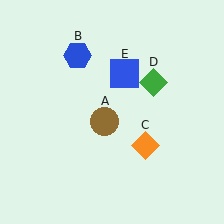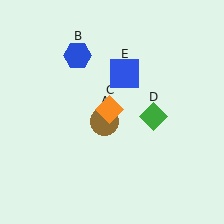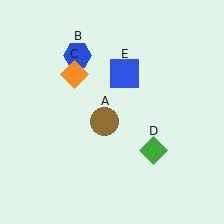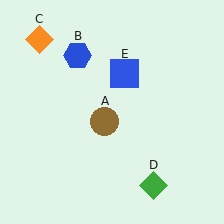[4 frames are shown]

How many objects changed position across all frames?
2 objects changed position: orange diamond (object C), green diamond (object D).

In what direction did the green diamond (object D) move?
The green diamond (object D) moved down.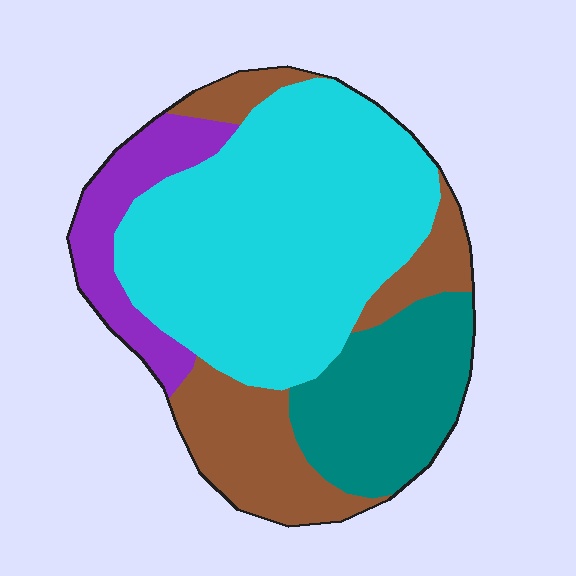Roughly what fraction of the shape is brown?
Brown takes up about one fifth (1/5) of the shape.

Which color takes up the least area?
Purple, at roughly 10%.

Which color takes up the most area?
Cyan, at roughly 50%.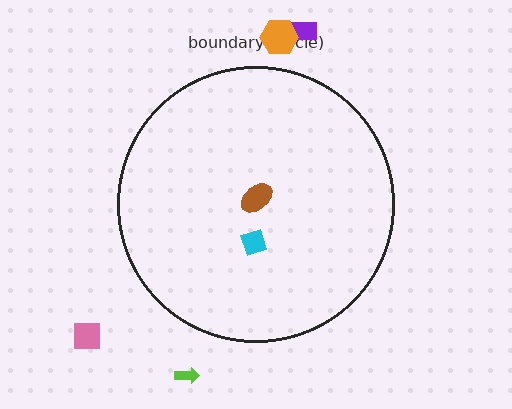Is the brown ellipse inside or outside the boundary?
Inside.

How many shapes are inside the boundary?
2 inside, 4 outside.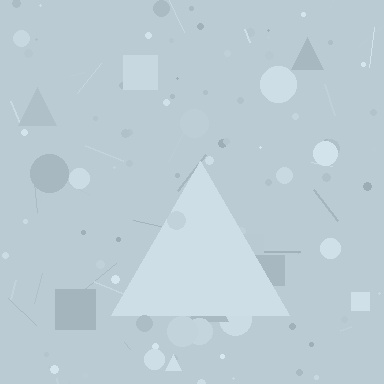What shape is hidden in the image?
A triangle is hidden in the image.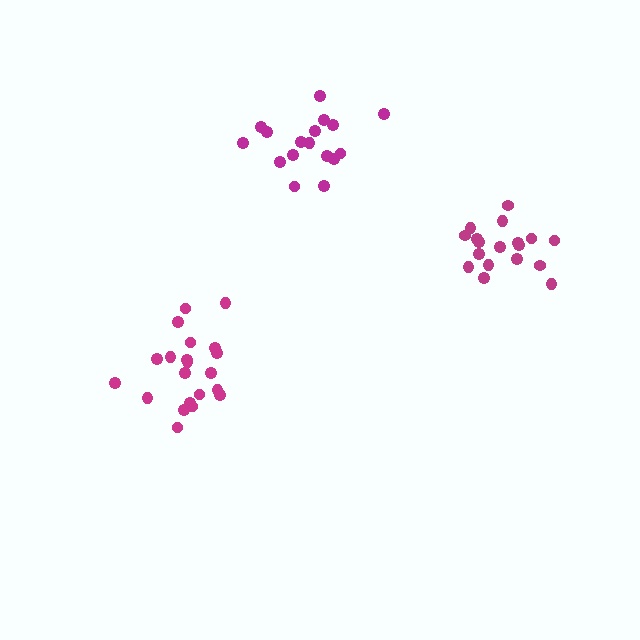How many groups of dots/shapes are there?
There are 3 groups.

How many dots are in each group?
Group 1: 18 dots, Group 2: 17 dots, Group 3: 21 dots (56 total).